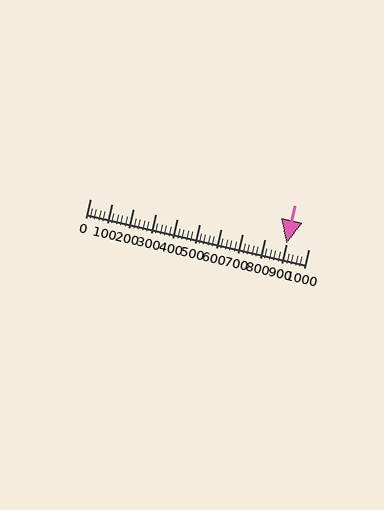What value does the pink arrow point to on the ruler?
The pink arrow points to approximately 900.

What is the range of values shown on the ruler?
The ruler shows values from 0 to 1000.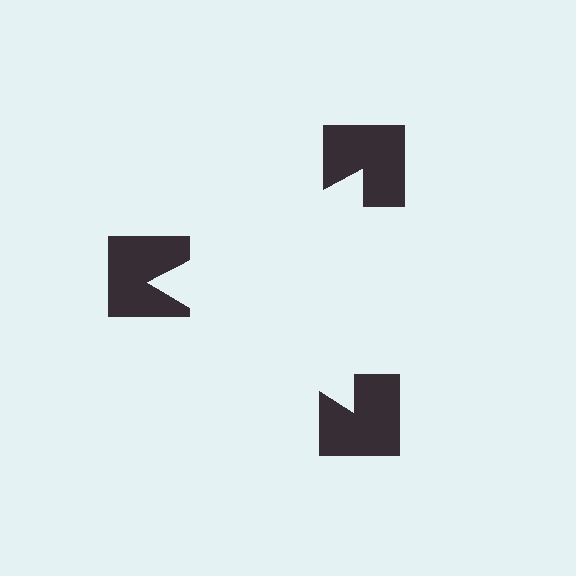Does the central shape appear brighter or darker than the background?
It typically appears slightly brighter than the background, even though no actual brightness change is drawn.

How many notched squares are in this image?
There are 3 — one at each vertex of the illusory triangle.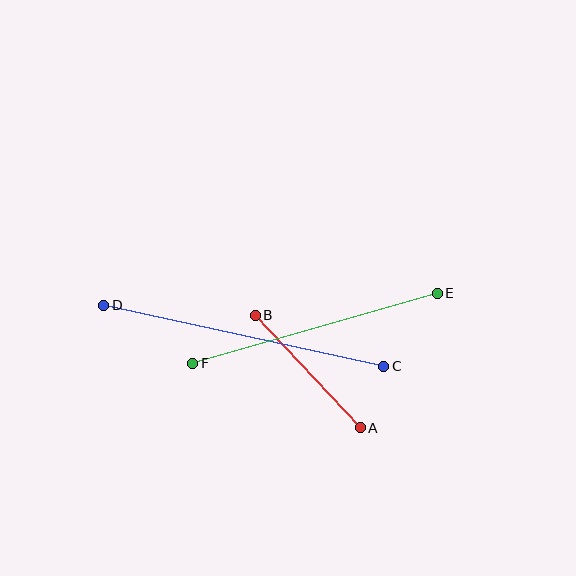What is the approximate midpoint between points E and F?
The midpoint is at approximately (315, 328) pixels.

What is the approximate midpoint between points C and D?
The midpoint is at approximately (244, 336) pixels.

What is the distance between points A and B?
The distance is approximately 154 pixels.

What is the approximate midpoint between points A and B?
The midpoint is at approximately (308, 371) pixels.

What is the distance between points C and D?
The distance is approximately 287 pixels.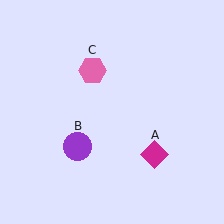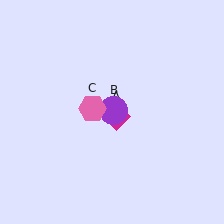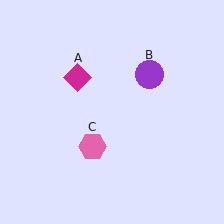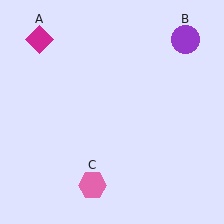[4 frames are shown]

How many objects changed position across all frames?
3 objects changed position: magenta diamond (object A), purple circle (object B), pink hexagon (object C).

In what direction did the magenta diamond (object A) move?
The magenta diamond (object A) moved up and to the left.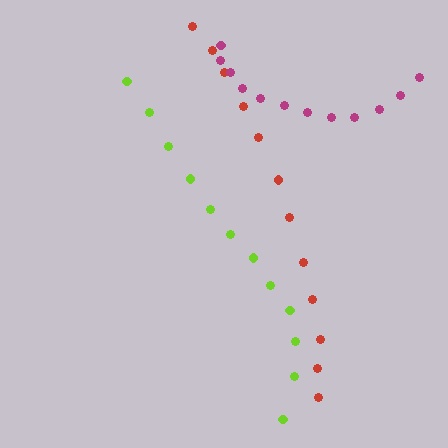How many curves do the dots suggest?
There are 3 distinct paths.